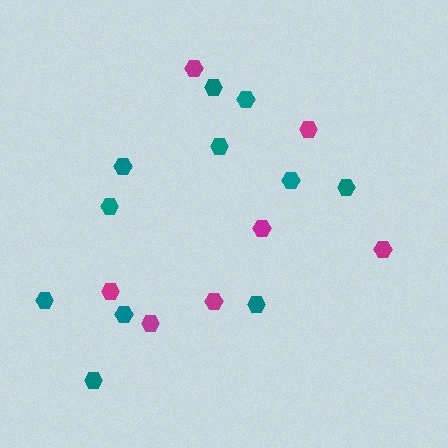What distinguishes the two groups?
There are 2 groups: one group of magenta hexagons (7) and one group of teal hexagons (11).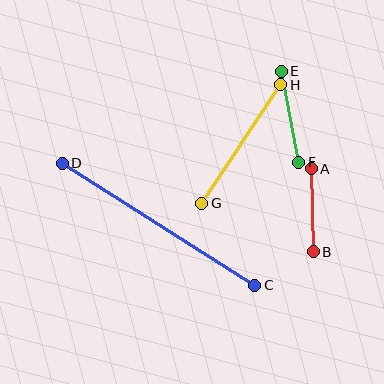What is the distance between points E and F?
The distance is approximately 93 pixels.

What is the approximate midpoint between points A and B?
The midpoint is at approximately (312, 210) pixels.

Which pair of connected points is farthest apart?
Points C and D are farthest apart.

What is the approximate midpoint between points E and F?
The midpoint is at approximately (290, 117) pixels.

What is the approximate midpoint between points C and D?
The midpoint is at approximately (158, 224) pixels.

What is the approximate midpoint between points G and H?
The midpoint is at approximately (241, 144) pixels.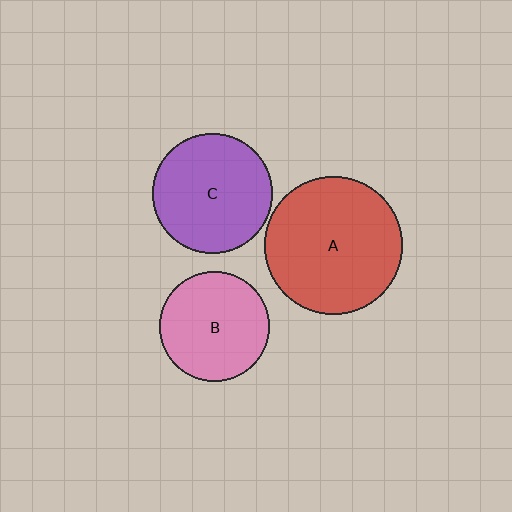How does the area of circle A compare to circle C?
Approximately 1.3 times.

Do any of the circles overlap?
No, none of the circles overlap.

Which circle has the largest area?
Circle A (red).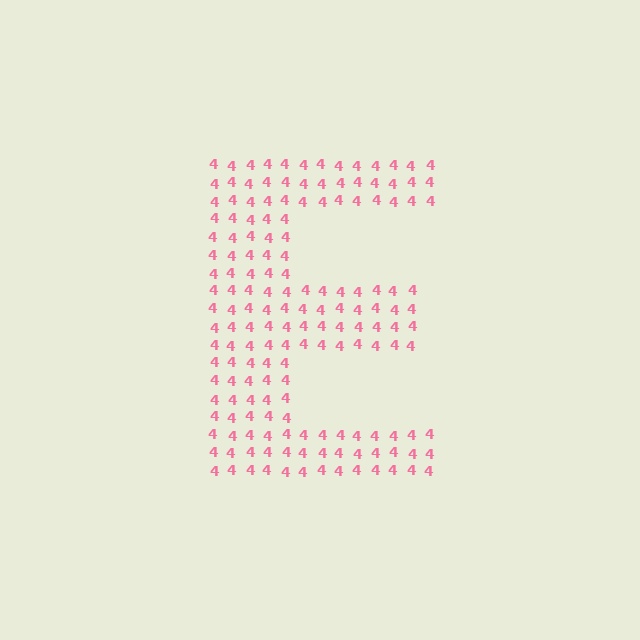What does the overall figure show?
The overall figure shows the letter E.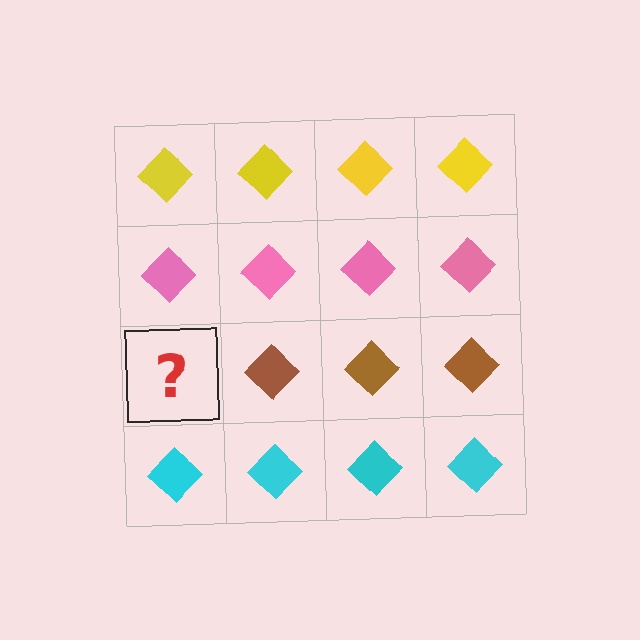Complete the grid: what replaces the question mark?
The question mark should be replaced with a brown diamond.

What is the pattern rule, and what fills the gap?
The rule is that each row has a consistent color. The gap should be filled with a brown diamond.